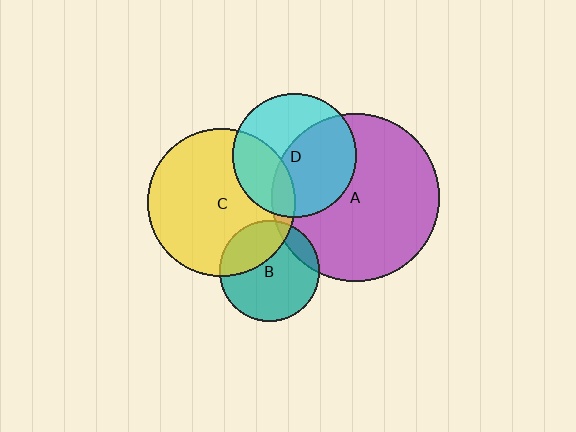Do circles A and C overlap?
Yes.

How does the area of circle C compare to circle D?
Approximately 1.4 times.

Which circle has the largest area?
Circle A (purple).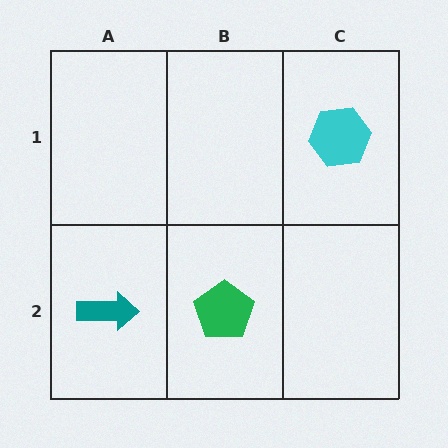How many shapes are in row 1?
1 shape.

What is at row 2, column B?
A green pentagon.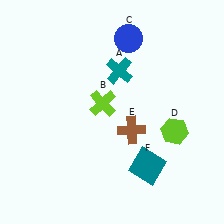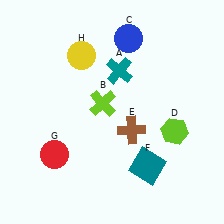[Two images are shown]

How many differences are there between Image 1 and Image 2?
There are 2 differences between the two images.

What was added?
A red circle (G), a yellow circle (H) were added in Image 2.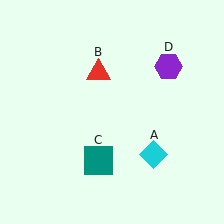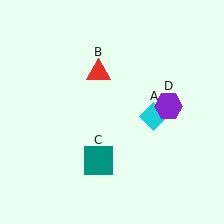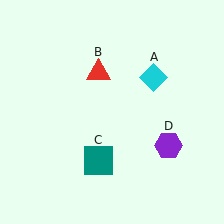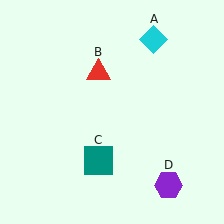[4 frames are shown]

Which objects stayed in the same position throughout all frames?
Red triangle (object B) and teal square (object C) remained stationary.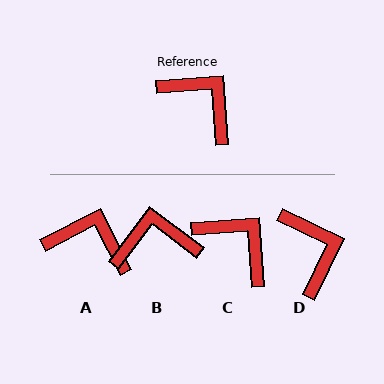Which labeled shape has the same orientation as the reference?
C.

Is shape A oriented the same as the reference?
No, it is off by about 23 degrees.